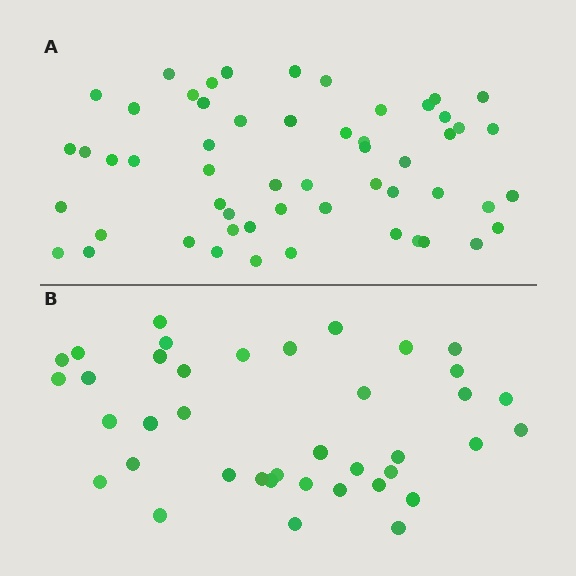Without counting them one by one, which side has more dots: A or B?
Region A (the top region) has more dots.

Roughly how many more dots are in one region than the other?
Region A has approximately 15 more dots than region B.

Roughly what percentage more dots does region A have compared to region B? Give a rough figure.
About 40% more.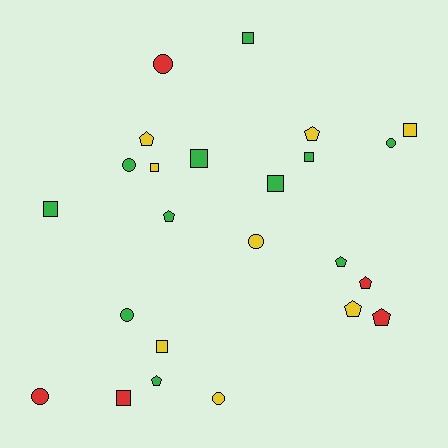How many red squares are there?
There is 1 red square.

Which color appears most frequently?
Green, with 11 objects.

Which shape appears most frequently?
Square, with 9 objects.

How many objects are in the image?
There are 24 objects.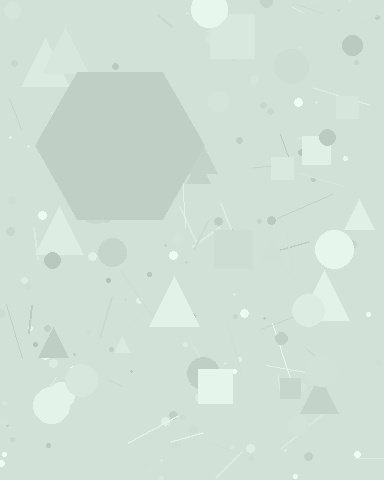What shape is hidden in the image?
A hexagon is hidden in the image.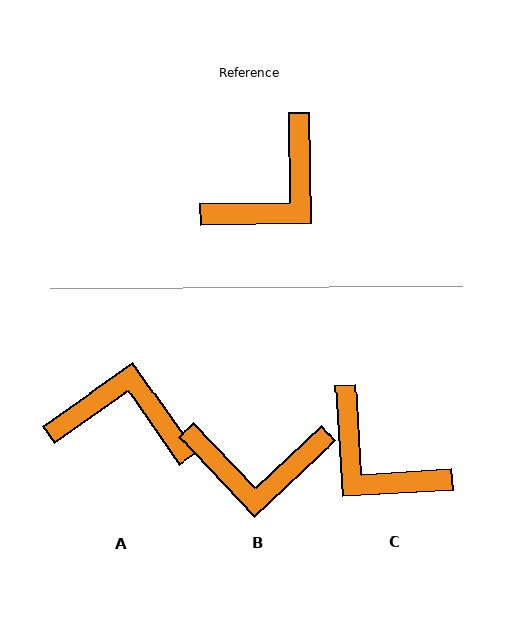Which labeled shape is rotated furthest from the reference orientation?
A, about 124 degrees away.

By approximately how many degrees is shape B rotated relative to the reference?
Approximately 47 degrees clockwise.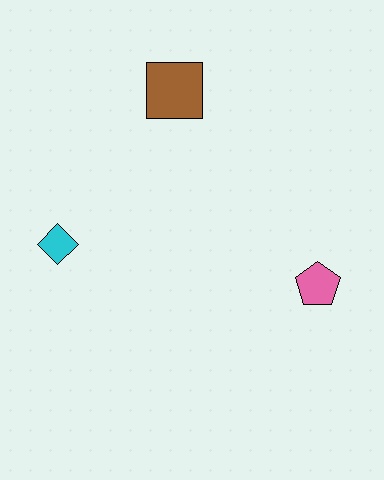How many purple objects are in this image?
There are no purple objects.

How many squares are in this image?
There is 1 square.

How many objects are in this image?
There are 3 objects.